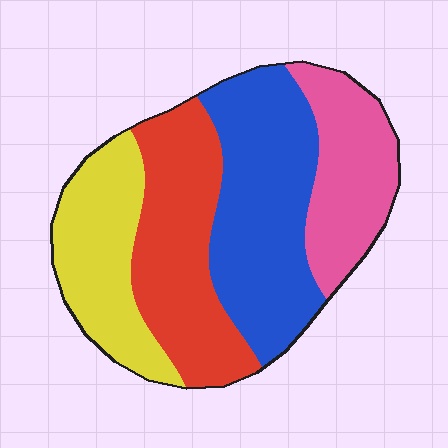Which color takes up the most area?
Blue, at roughly 30%.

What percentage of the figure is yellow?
Yellow takes up about one fifth (1/5) of the figure.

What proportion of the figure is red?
Red covers around 25% of the figure.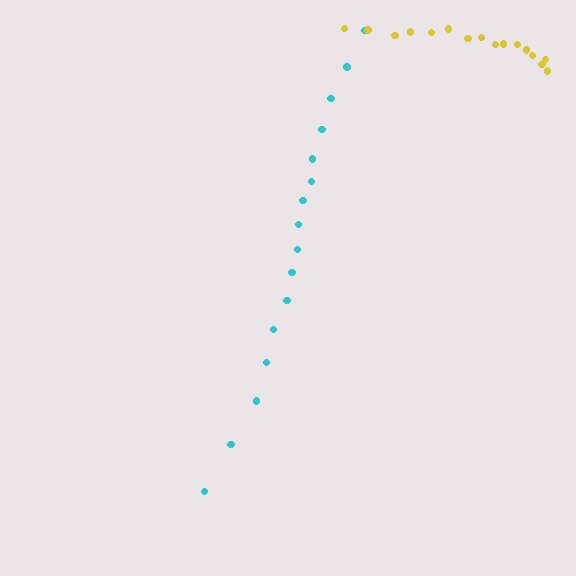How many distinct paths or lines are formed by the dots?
There are 2 distinct paths.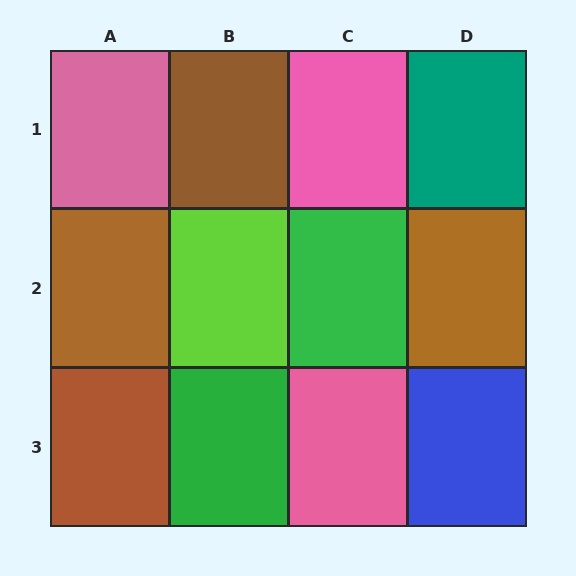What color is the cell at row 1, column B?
Brown.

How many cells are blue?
1 cell is blue.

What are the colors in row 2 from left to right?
Brown, lime, green, brown.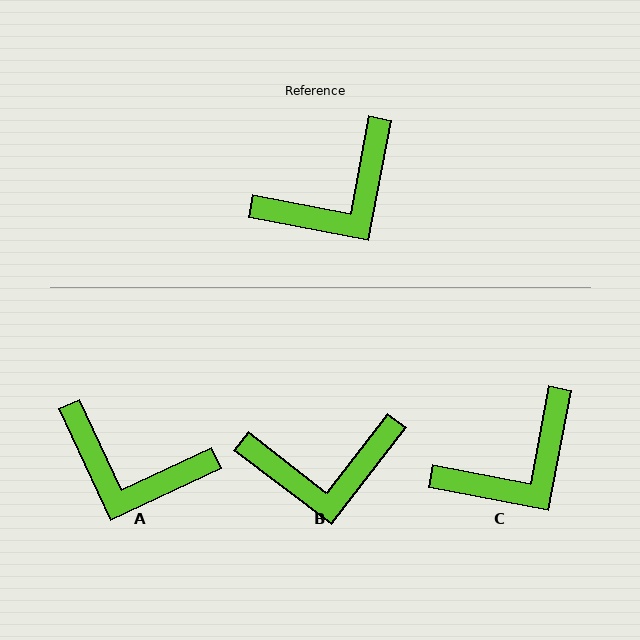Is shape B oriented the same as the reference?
No, it is off by about 27 degrees.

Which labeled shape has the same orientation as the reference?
C.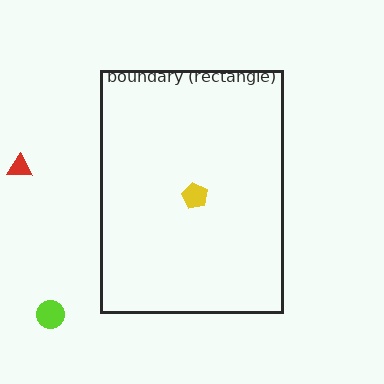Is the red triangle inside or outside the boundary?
Outside.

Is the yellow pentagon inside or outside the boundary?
Inside.